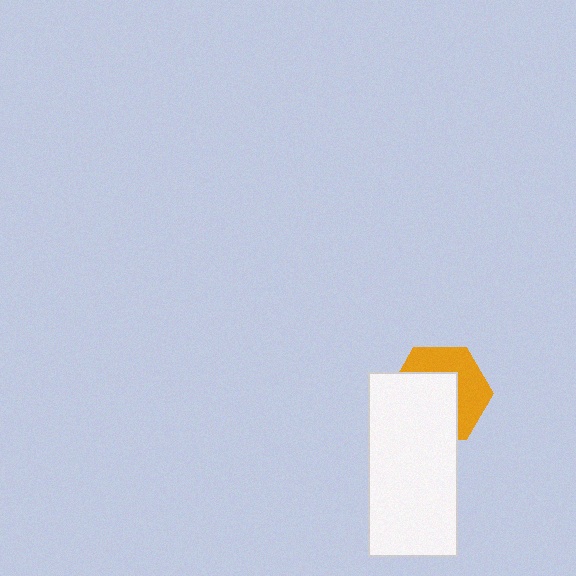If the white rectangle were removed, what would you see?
You would see the complete orange hexagon.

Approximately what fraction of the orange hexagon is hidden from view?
Roughly 55% of the orange hexagon is hidden behind the white rectangle.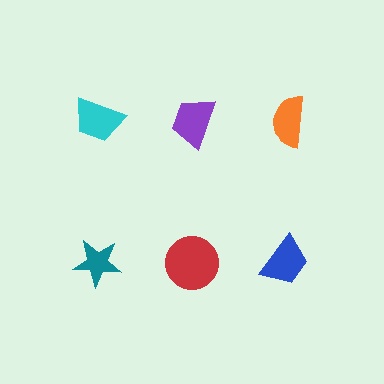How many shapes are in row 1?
3 shapes.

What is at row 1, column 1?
A cyan trapezoid.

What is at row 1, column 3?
An orange semicircle.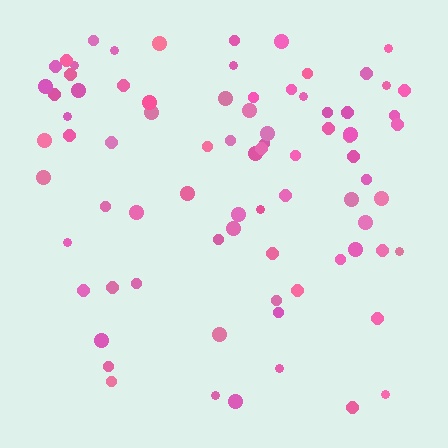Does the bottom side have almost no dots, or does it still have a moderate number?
Still a moderate number, just noticeably fewer than the top.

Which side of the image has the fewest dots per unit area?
The bottom.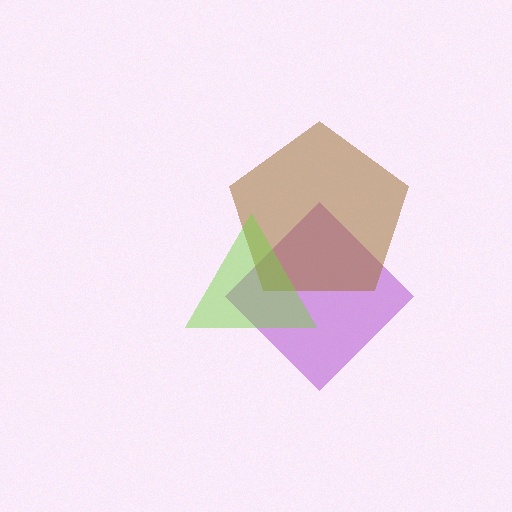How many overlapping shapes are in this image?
There are 3 overlapping shapes in the image.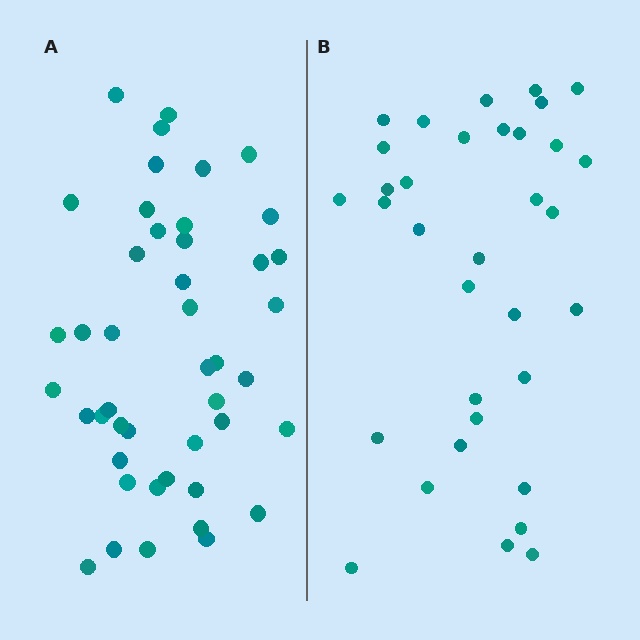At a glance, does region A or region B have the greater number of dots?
Region A (the left region) has more dots.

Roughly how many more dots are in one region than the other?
Region A has roughly 12 or so more dots than region B.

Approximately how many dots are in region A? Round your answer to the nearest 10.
About 40 dots. (The exact count is 45, which rounds to 40.)